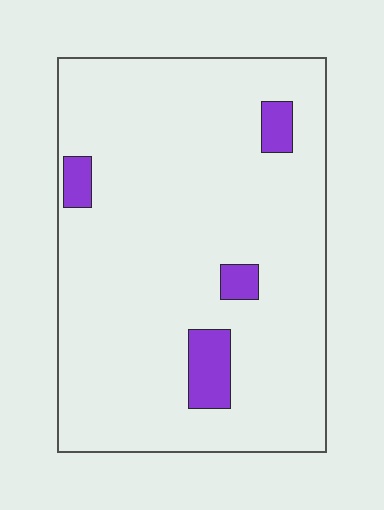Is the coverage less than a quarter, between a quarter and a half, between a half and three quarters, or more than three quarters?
Less than a quarter.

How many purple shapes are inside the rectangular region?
4.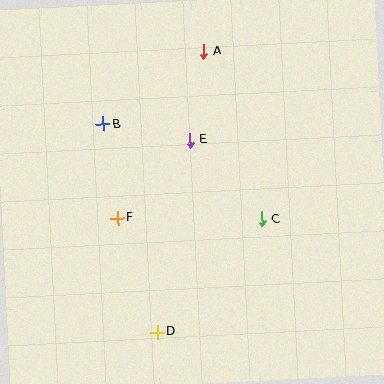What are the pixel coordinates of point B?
Point B is at (103, 124).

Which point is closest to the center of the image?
Point E at (190, 140) is closest to the center.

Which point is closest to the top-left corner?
Point B is closest to the top-left corner.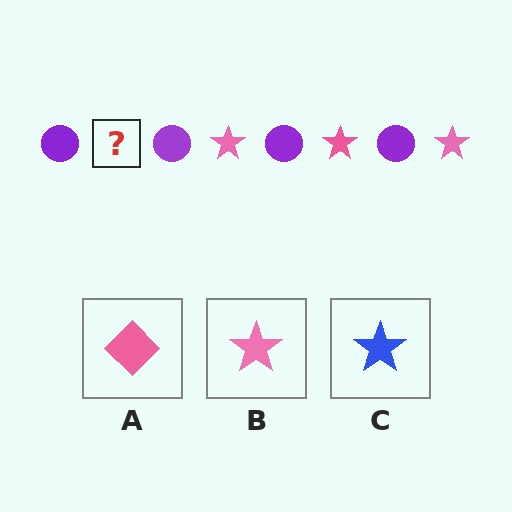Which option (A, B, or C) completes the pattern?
B.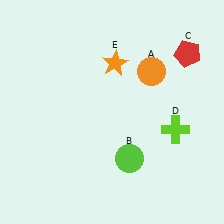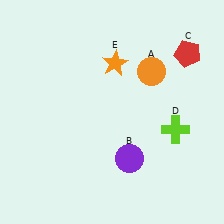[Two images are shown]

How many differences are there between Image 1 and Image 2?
There is 1 difference between the two images.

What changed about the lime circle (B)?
In Image 1, B is lime. In Image 2, it changed to purple.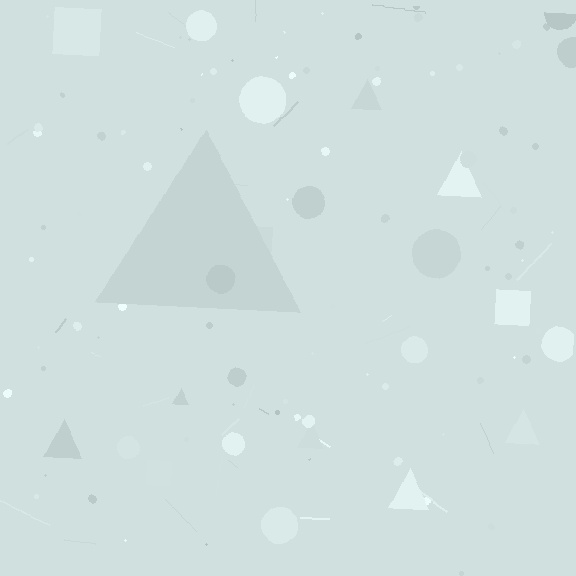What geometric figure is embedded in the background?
A triangle is embedded in the background.